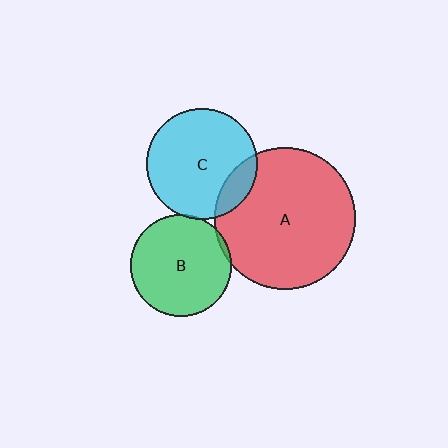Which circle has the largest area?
Circle A (red).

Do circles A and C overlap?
Yes.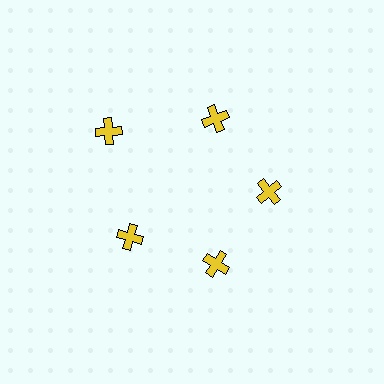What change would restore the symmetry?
The symmetry would be restored by moving it inward, back onto the ring so that all 5 crosses sit at equal angles and equal distance from the center.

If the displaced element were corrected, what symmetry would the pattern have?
It would have 5-fold rotational symmetry — the pattern would map onto itself every 72 degrees.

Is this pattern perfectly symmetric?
No. The 5 yellow crosses are arranged in a ring, but one element near the 10 o'clock position is pushed outward from the center, breaking the 5-fold rotational symmetry.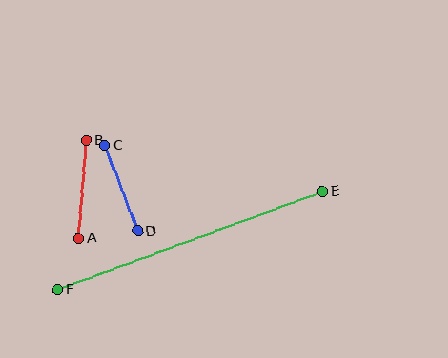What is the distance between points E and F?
The distance is approximately 282 pixels.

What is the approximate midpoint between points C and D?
The midpoint is at approximately (121, 188) pixels.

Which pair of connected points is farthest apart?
Points E and F are farthest apart.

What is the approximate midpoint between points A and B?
The midpoint is at approximately (82, 189) pixels.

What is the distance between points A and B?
The distance is approximately 98 pixels.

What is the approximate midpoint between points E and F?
The midpoint is at approximately (190, 241) pixels.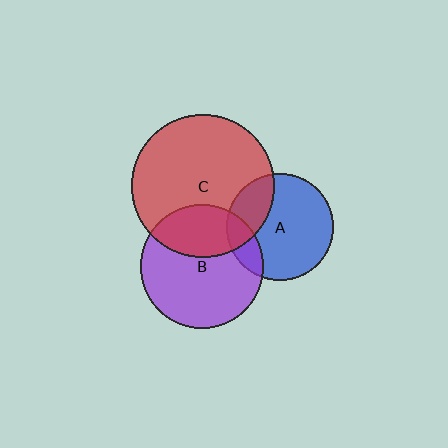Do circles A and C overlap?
Yes.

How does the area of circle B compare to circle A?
Approximately 1.3 times.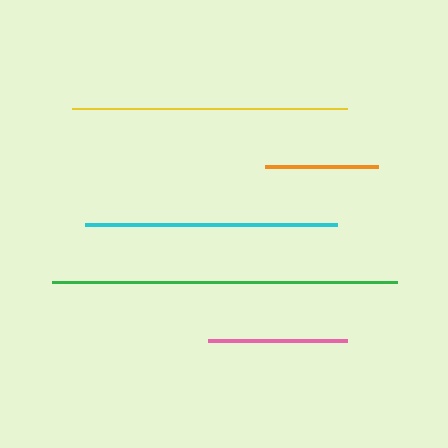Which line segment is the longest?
The green line is the longest at approximately 346 pixels.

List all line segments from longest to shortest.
From longest to shortest: green, yellow, cyan, pink, orange.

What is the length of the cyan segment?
The cyan segment is approximately 252 pixels long.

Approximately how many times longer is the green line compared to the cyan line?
The green line is approximately 1.4 times the length of the cyan line.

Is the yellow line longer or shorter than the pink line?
The yellow line is longer than the pink line.